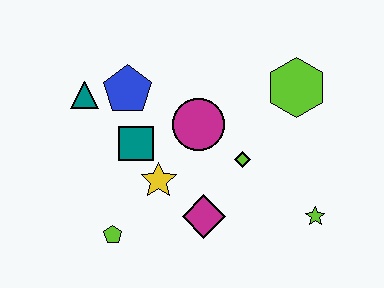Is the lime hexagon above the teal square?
Yes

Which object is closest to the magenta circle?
The lime diamond is closest to the magenta circle.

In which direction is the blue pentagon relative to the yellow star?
The blue pentagon is above the yellow star.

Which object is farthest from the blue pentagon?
The lime star is farthest from the blue pentagon.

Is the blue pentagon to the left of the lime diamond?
Yes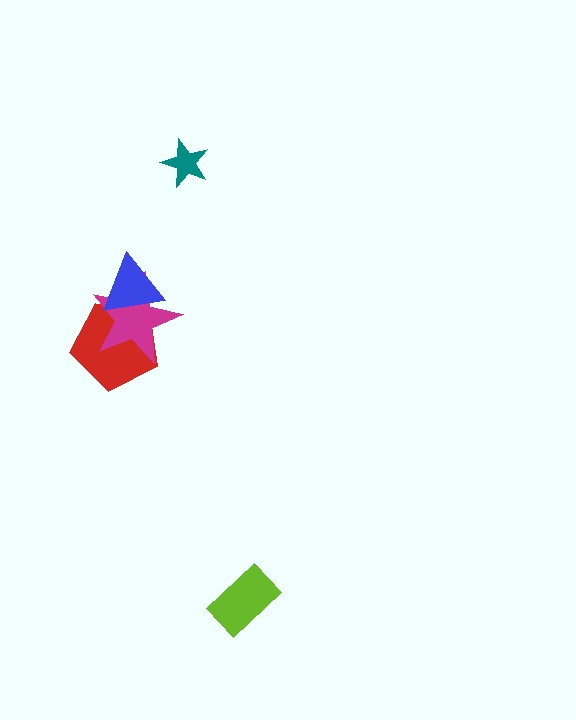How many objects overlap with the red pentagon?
2 objects overlap with the red pentagon.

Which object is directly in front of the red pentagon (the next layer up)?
The magenta star is directly in front of the red pentagon.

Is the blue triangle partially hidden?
No, no other shape covers it.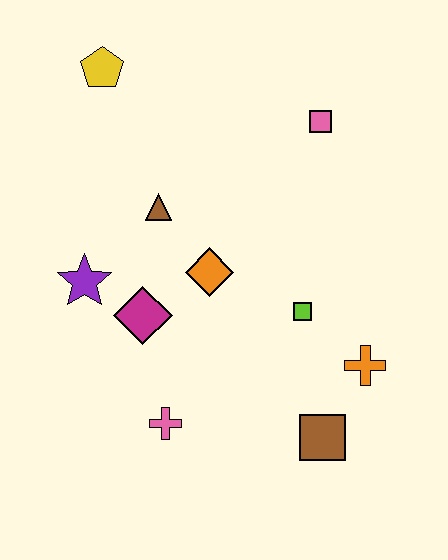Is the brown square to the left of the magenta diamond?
No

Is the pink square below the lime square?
No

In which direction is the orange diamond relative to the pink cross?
The orange diamond is above the pink cross.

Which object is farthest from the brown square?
The yellow pentagon is farthest from the brown square.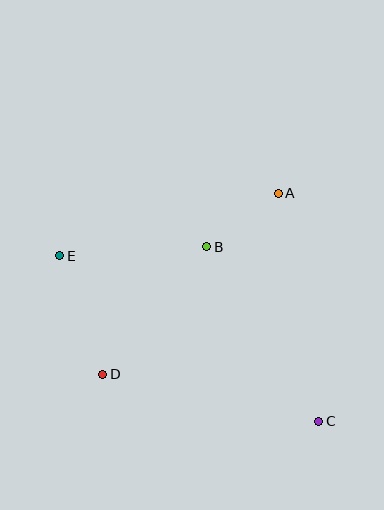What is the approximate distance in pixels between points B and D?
The distance between B and D is approximately 165 pixels.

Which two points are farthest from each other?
Points C and E are farthest from each other.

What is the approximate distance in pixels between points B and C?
The distance between B and C is approximately 207 pixels.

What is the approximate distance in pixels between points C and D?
The distance between C and D is approximately 221 pixels.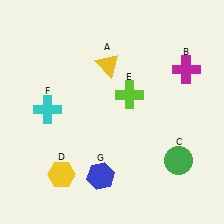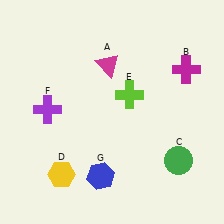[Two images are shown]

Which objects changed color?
A changed from yellow to magenta. F changed from cyan to purple.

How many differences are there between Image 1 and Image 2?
There are 2 differences between the two images.